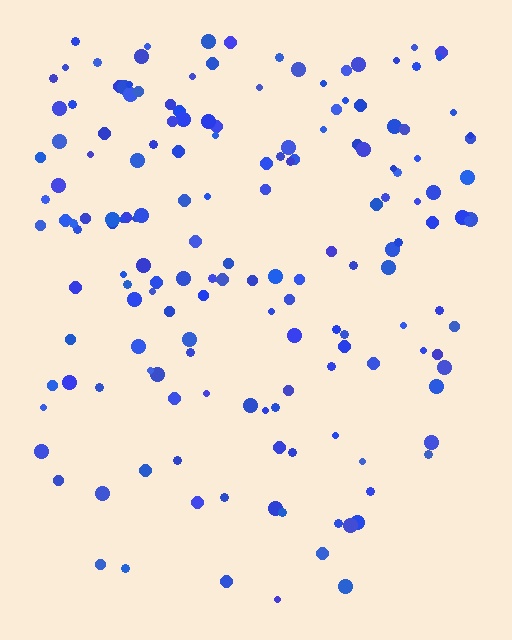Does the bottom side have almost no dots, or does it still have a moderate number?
Still a moderate number, just noticeably fewer than the top.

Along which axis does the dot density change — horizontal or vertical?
Vertical.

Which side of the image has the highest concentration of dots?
The top.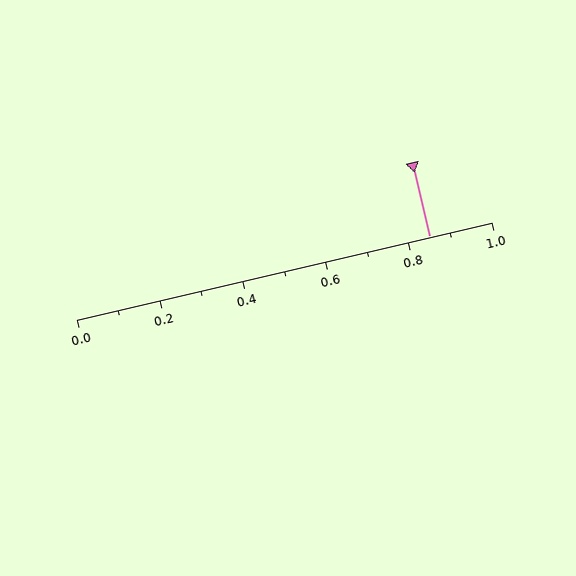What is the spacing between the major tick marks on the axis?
The major ticks are spaced 0.2 apart.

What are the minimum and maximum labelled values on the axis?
The axis runs from 0.0 to 1.0.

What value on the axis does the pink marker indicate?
The marker indicates approximately 0.85.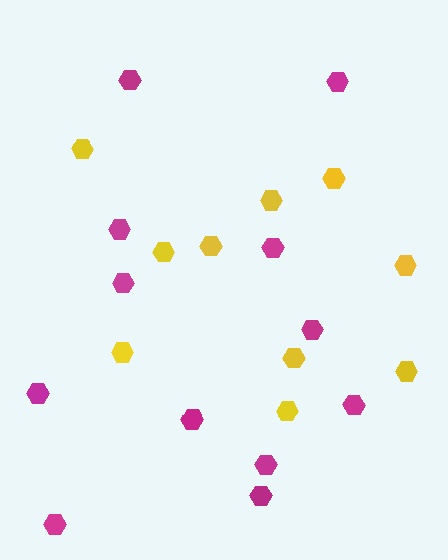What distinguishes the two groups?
There are 2 groups: one group of magenta hexagons (12) and one group of yellow hexagons (10).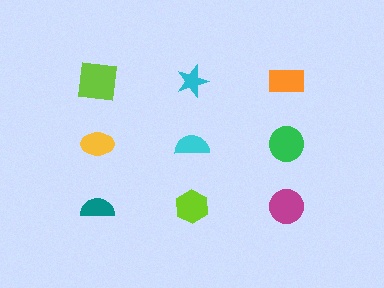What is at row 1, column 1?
A lime square.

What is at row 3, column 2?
A lime hexagon.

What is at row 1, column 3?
An orange rectangle.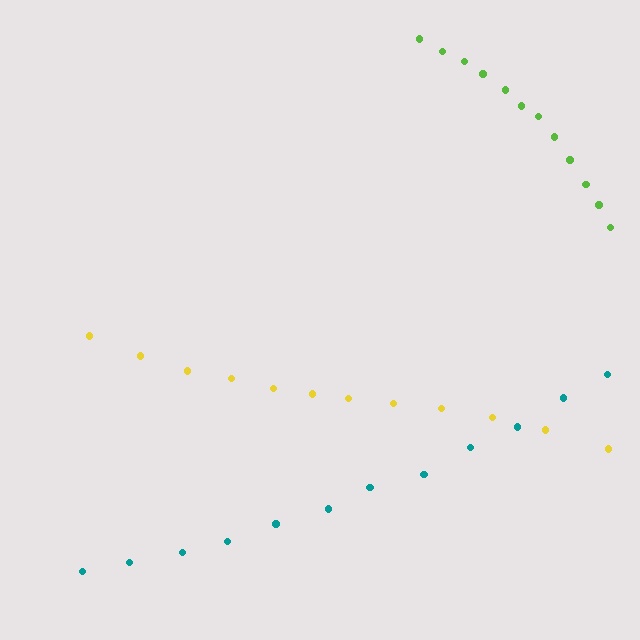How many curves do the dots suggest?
There are 3 distinct paths.